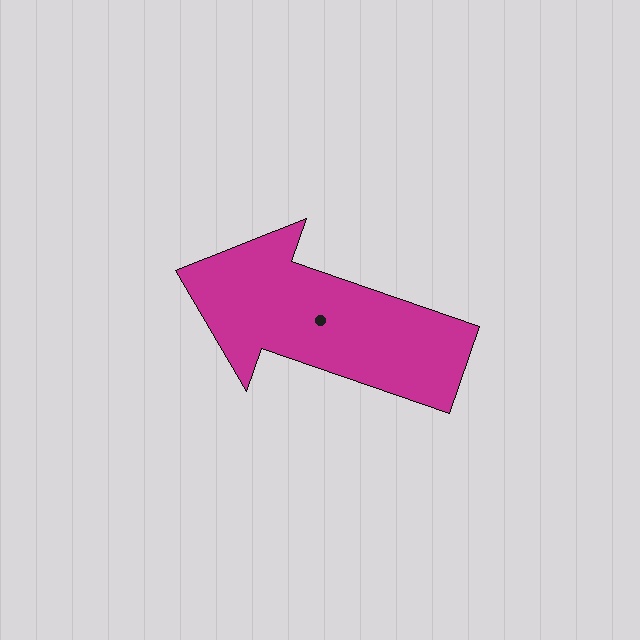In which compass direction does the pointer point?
West.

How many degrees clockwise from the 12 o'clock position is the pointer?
Approximately 289 degrees.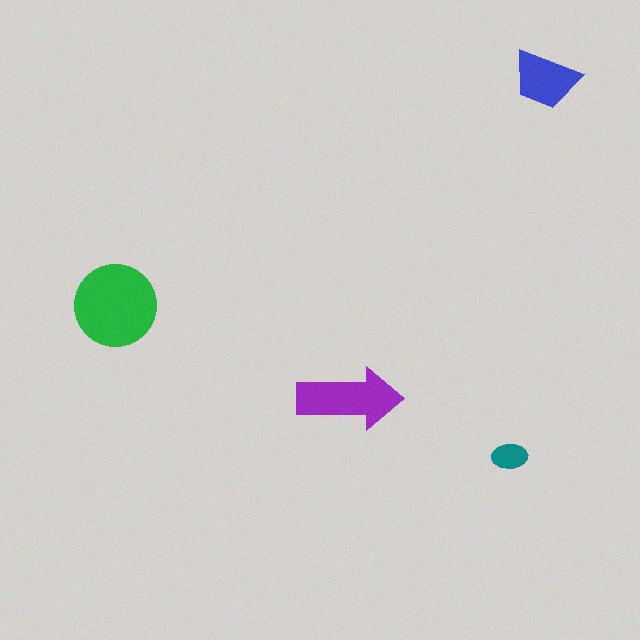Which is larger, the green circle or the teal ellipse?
The green circle.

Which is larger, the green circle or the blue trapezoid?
The green circle.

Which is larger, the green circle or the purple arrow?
The green circle.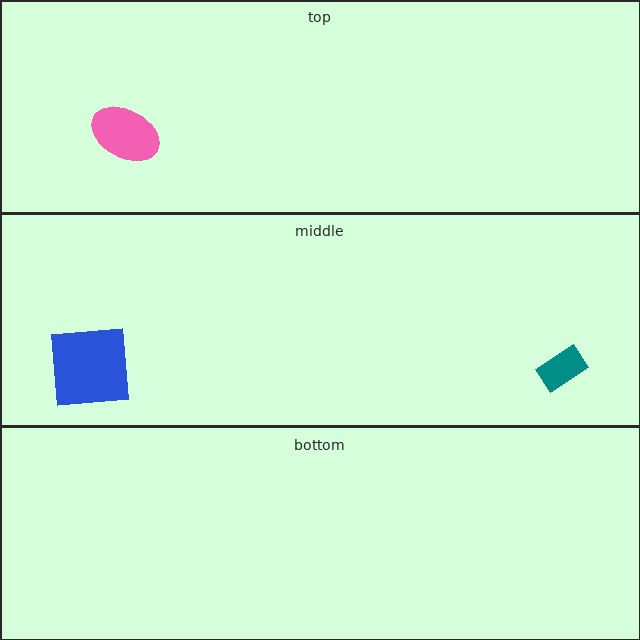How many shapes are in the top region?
1.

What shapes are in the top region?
The pink ellipse.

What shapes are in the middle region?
The teal rectangle, the blue square.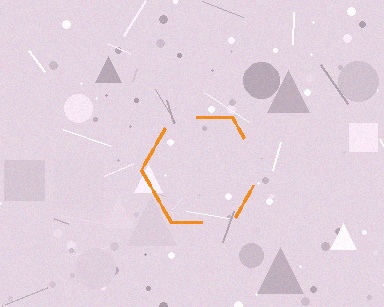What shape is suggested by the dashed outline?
The dashed outline suggests a hexagon.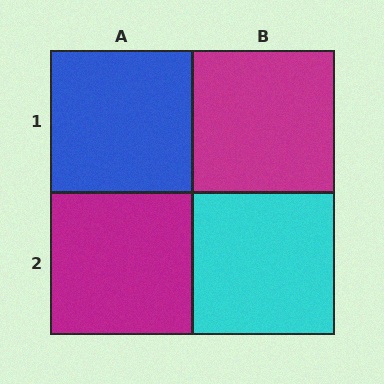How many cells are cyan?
1 cell is cyan.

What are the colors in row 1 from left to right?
Blue, magenta.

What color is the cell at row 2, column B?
Cyan.